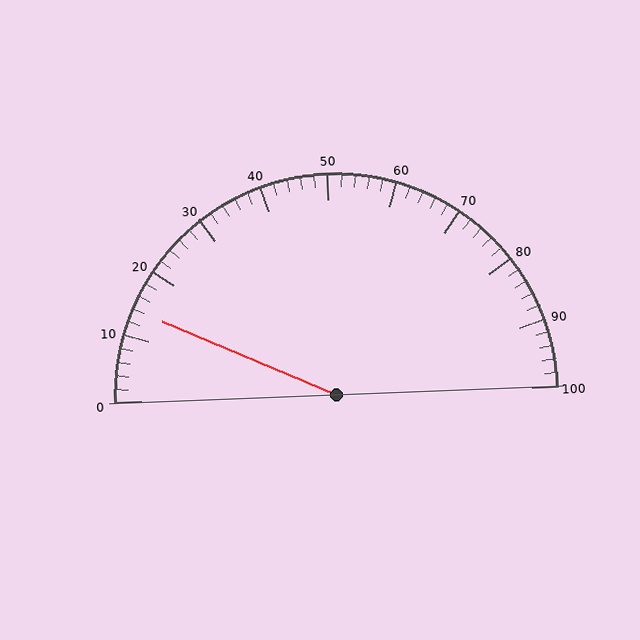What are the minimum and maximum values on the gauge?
The gauge ranges from 0 to 100.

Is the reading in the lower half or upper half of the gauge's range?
The reading is in the lower half of the range (0 to 100).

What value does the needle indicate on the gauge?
The needle indicates approximately 14.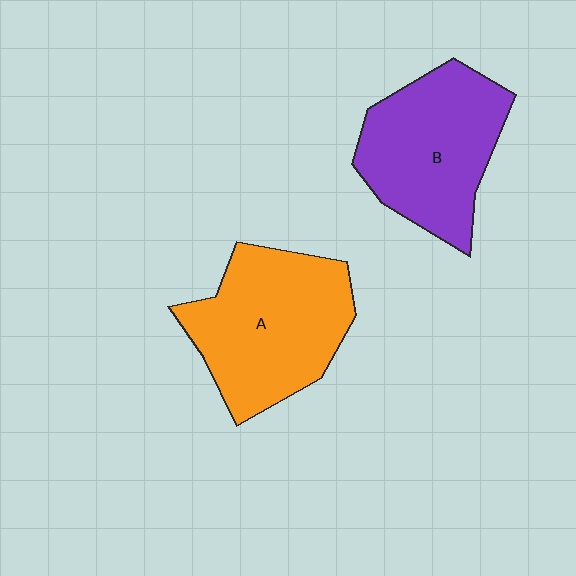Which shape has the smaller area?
Shape B (purple).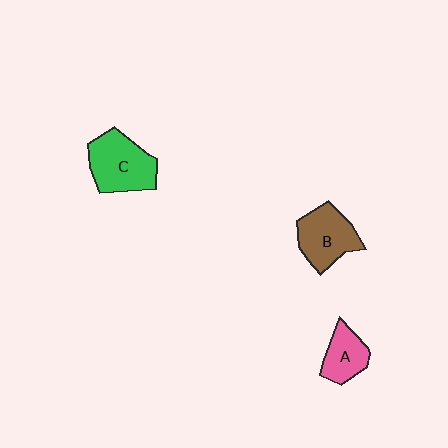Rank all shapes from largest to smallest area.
From largest to smallest: C (green), B (brown), A (pink).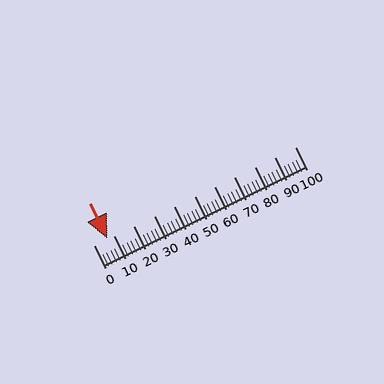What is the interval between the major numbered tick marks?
The major tick marks are spaced 10 units apart.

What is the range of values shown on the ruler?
The ruler shows values from 0 to 100.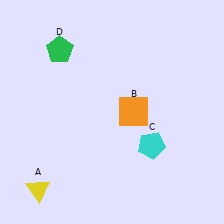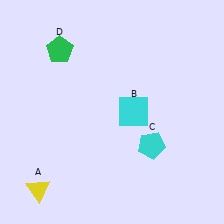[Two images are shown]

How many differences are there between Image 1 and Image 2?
There is 1 difference between the two images.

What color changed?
The square (B) changed from orange in Image 1 to cyan in Image 2.